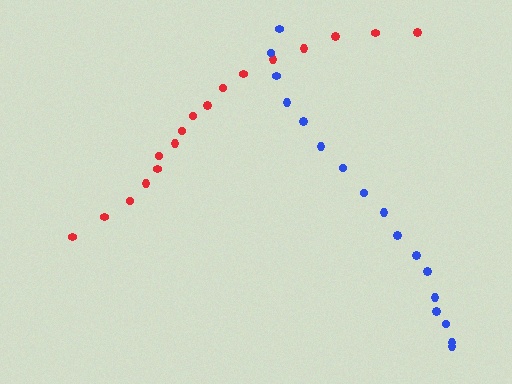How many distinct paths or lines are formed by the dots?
There are 2 distinct paths.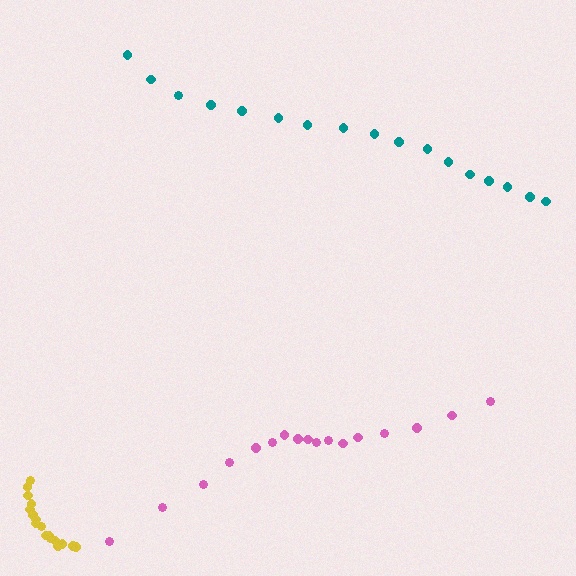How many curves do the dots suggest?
There are 3 distinct paths.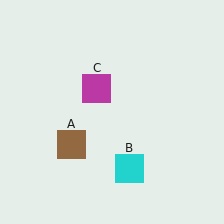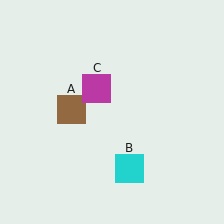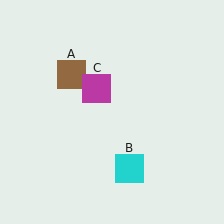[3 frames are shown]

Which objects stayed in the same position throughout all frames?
Cyan square (object B) and magenta square (object C) remained stationary.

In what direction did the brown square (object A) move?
The brown square (object A) moved up.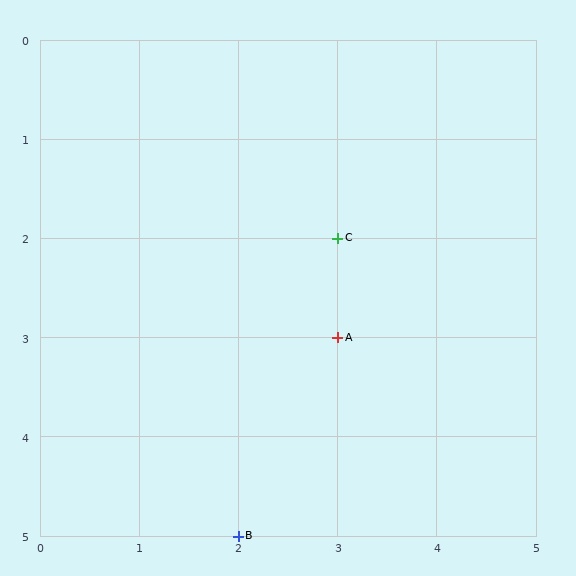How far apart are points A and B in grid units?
Points A and B are 1 column and 2 rows apart (about 2.2 grid units diagonally).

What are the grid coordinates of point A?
Point A is at grid coordinates (3, 3).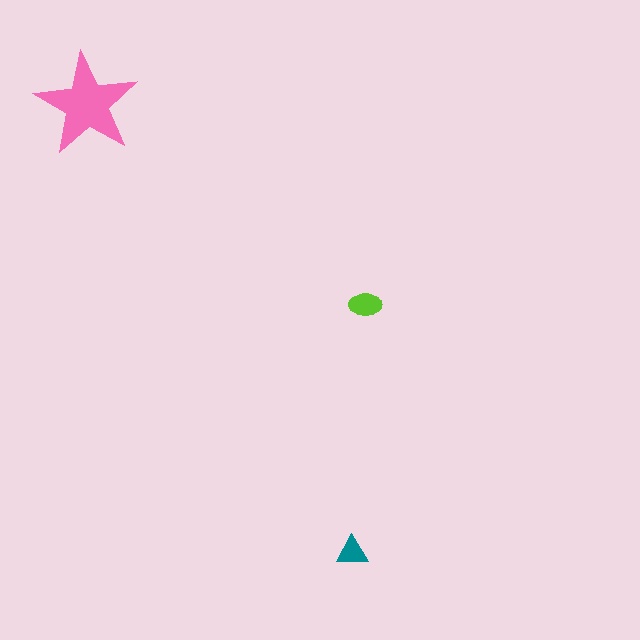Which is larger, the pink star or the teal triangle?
The pink star.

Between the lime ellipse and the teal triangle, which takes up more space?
The lime ellipse.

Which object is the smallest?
The teal triangle.